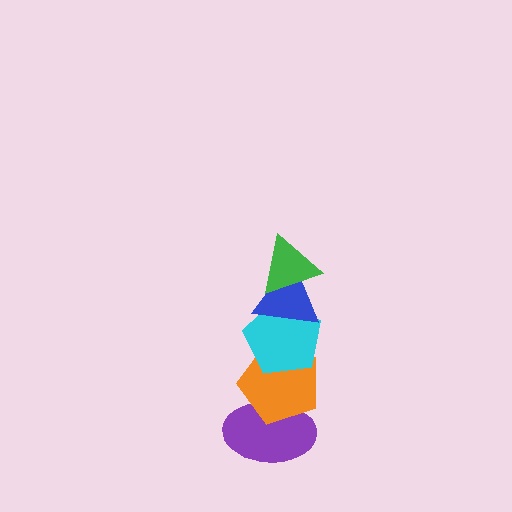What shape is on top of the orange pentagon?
The cyan pentagon is on top of the orange pentagon.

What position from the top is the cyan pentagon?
The cyan pentagon is 3rd from the top.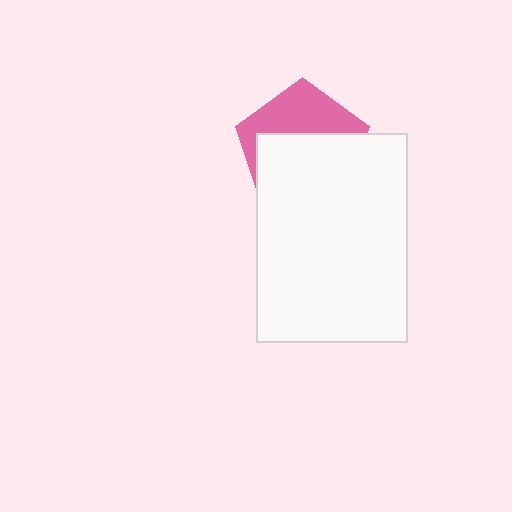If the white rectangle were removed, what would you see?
You would see the complete pink pentagon.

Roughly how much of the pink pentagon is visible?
A small part of it is visible (roughly 40%).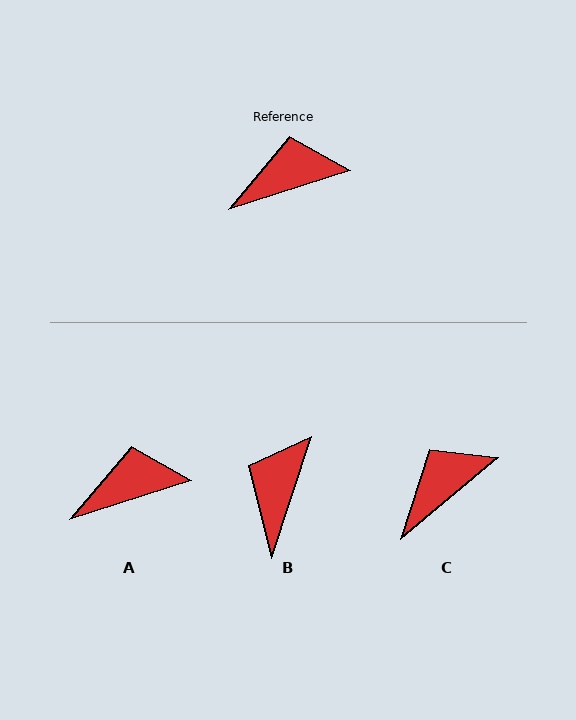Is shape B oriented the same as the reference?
No, it is off by about 54 degrees.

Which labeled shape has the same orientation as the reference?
A.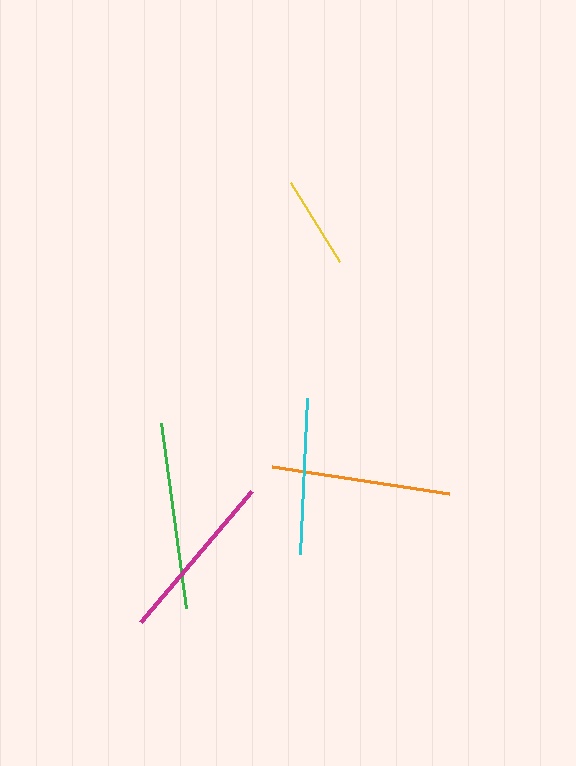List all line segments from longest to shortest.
From longest to shortest: green, orange, magenta, cyan, yellow.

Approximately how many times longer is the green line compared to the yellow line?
The green line is approximately 2.0 times the length of the yellow line.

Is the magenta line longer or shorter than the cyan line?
The magenta line is longer than the cyan line.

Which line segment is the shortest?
The yellow line is the shortest at approximately 93 pixels.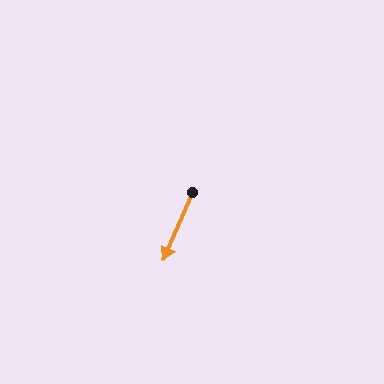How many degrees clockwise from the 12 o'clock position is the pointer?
Approximately 203 degrees.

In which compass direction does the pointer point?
Southwest.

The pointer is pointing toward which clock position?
Roughly 7 o'clock.